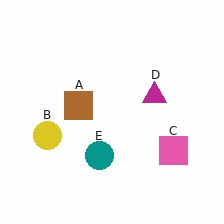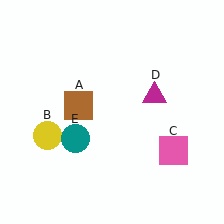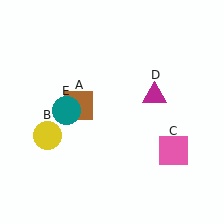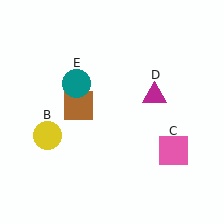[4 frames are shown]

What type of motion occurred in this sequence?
The teal circle (object E) rotated clockwise around the center of the scene.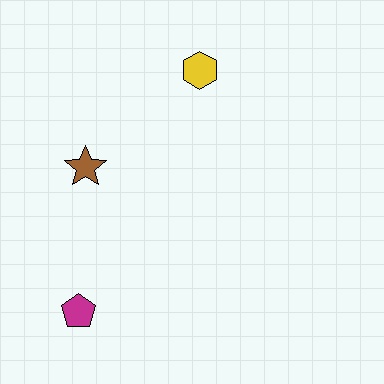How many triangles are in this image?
There are no triangles.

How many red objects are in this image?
There are no red objects.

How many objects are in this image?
There are 3 objects.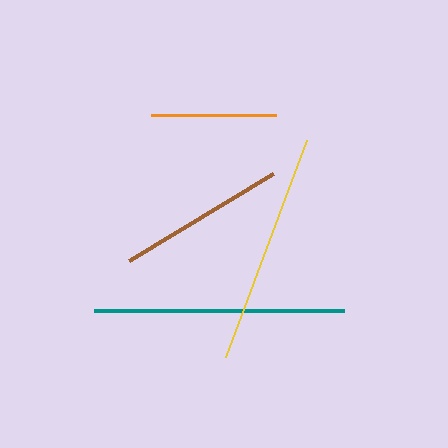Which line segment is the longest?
The teal line is the longest at approximately 249 pixels.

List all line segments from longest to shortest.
From longest to shortest: teal, yellow, brown, orange.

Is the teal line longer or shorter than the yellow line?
The teal line is longer than the yellow line.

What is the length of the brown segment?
The brown segment is approximately 168 pixels long.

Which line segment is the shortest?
The orange line is the shortest at approximately 125 pixels.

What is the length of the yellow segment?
The yellow segment is approximately 231 pixels long.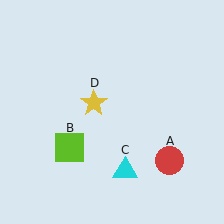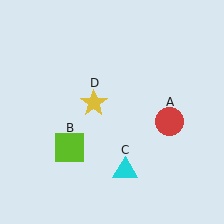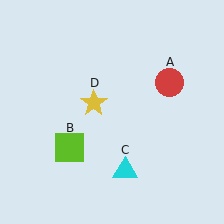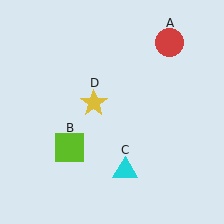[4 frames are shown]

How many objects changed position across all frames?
1 object changed position: red circle (object A).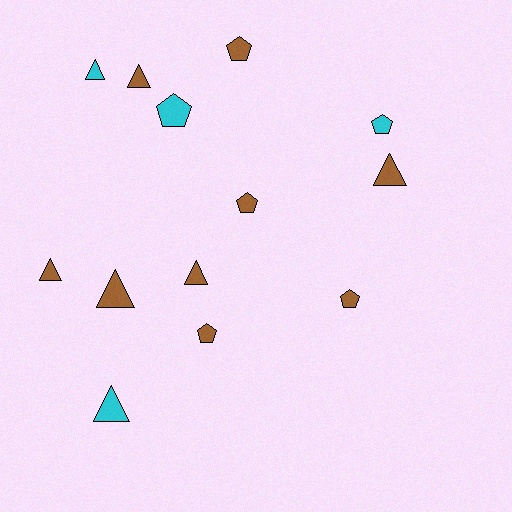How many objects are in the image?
There are 13 objects.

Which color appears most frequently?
Brown, with 9 objects.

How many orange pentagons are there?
There are no orange pentagons.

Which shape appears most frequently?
Triangle, with 7 objects.